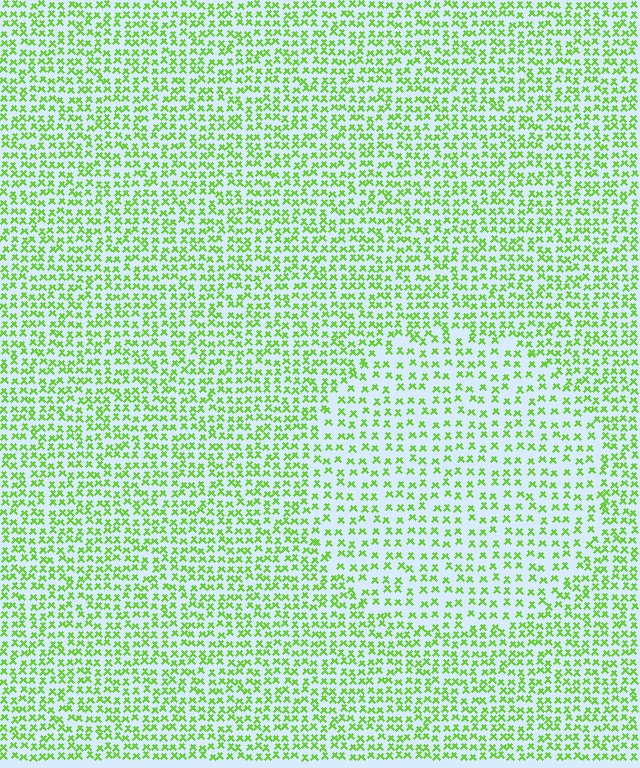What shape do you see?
I see a circle.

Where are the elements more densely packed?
The elements are more densely packed outside the circle boundary.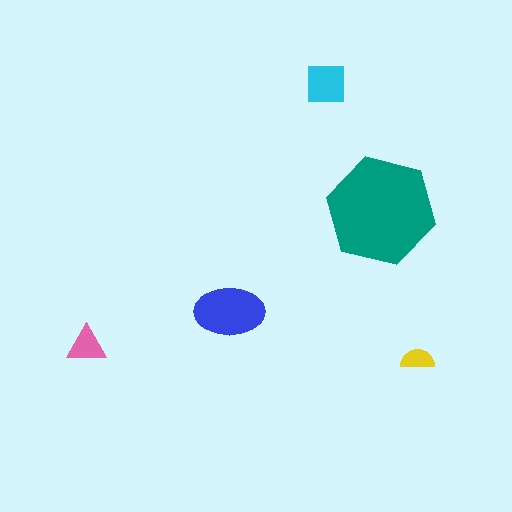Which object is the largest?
The teal hexagon.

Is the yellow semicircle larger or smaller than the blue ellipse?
Smaller.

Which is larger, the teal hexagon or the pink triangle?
The teal hexagon.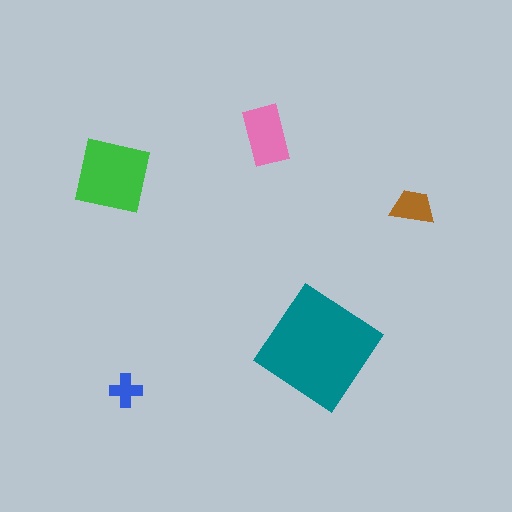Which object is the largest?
The teal diamond.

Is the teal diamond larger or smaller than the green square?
Larger.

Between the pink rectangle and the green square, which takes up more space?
The green square.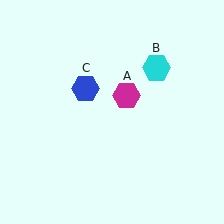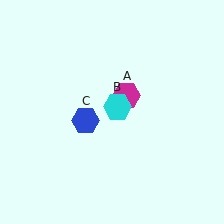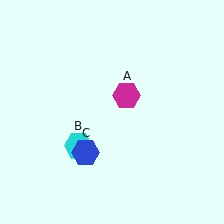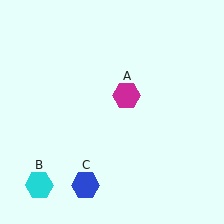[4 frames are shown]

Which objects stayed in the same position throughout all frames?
Magenta hexagon (object A) remained stationary.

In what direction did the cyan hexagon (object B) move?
The cyan hexagon (object B) moved down and to the left.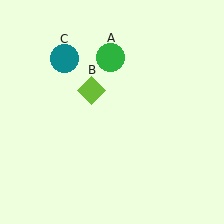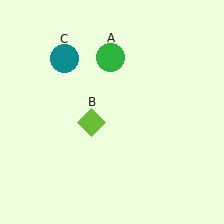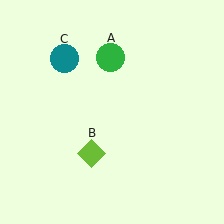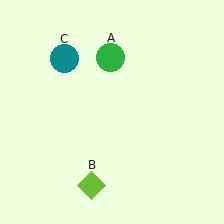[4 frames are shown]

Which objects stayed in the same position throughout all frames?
Green circle (object A) and teal circle (object C) remained stationary.